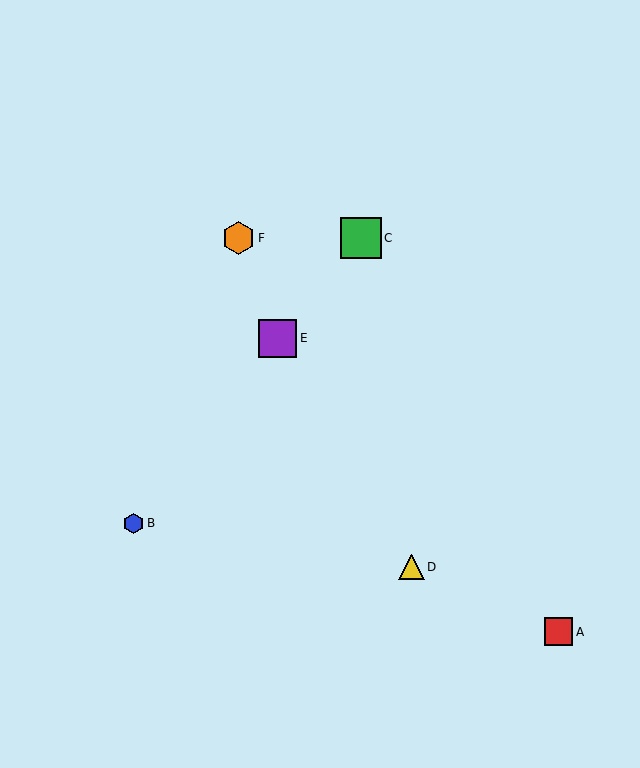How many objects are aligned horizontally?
2 objects (C, F) are aligned horizontally.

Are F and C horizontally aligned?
Yes, both are at y≈238.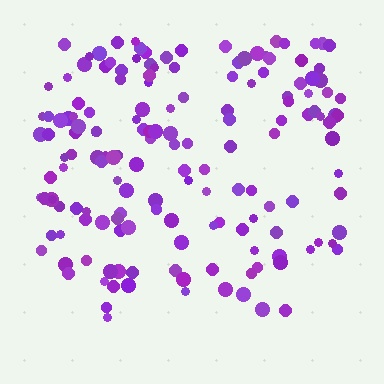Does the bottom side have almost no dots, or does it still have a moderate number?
Still a moderate number, just noticeably fewer than the top.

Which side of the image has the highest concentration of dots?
The top.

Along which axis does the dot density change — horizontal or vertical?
Vertical.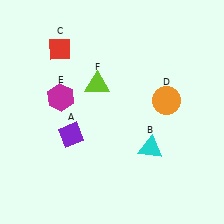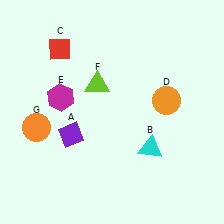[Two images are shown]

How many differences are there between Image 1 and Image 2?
There is 1 difference between the two images.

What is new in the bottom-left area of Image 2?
An orange circle (G) was added in the bottom-left area of Image 2.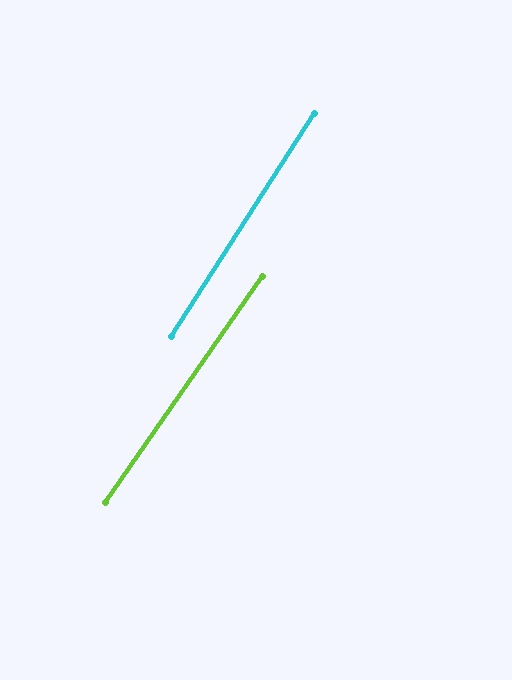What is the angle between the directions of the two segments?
Approximately 2 degrees.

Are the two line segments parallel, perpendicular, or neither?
Parallel — their directions differ by only 2.0°.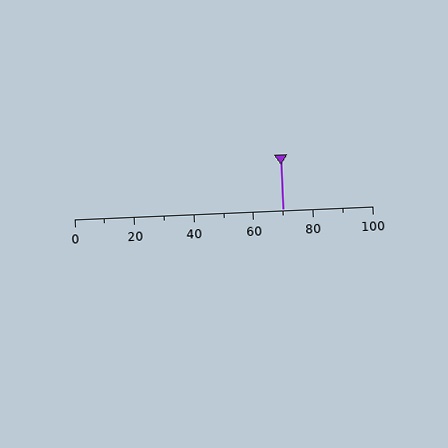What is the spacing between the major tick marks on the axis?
The major ticks are spaced 20 apart.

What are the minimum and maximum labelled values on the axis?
The axis runs from 0 to 100.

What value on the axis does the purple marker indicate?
The marker indicates approximately 70.